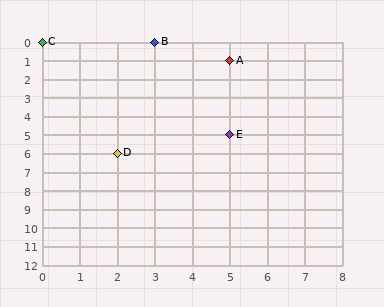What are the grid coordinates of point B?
Point B is at grid coordinates (3, 0).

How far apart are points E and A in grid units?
Points E and A are 4 rows apart.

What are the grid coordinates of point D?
Point D is at grid coordinates (2, 6).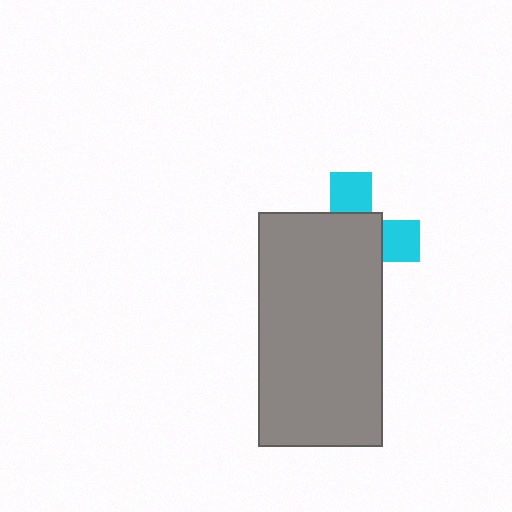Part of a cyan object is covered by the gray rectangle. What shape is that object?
It is a cross.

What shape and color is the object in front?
The object in front is a gray rectangle.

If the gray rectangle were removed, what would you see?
You would see the complete cyan cross.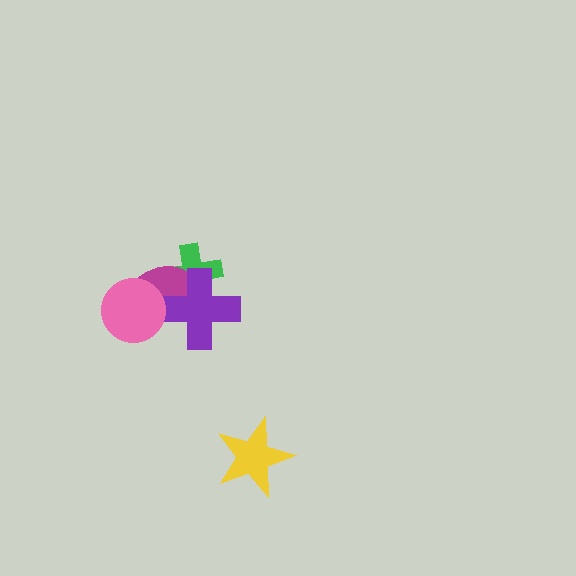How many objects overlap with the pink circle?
1 object overlaps with the pink circle.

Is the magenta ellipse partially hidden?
Yes, it is partially covered by another shape.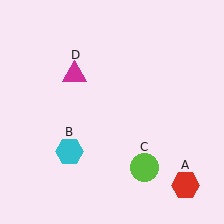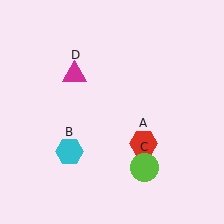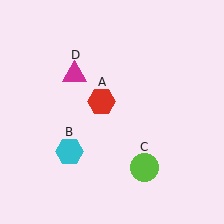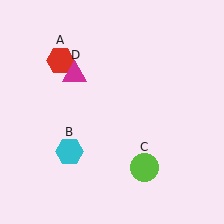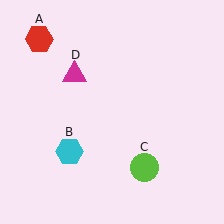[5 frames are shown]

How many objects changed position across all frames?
1 object changed position: red hexagon (object A).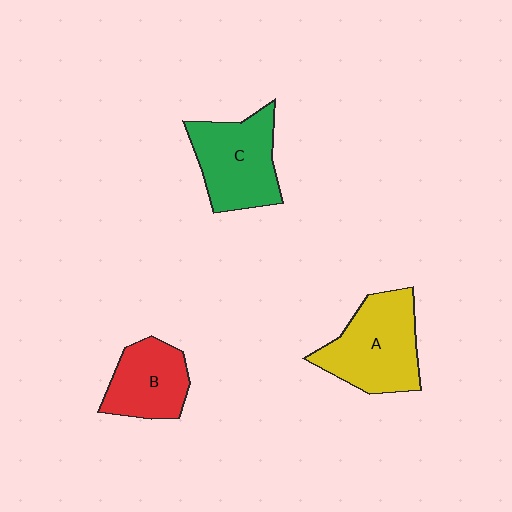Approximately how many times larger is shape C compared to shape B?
Approximately 1.3 times.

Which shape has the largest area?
Shape A (yellow).